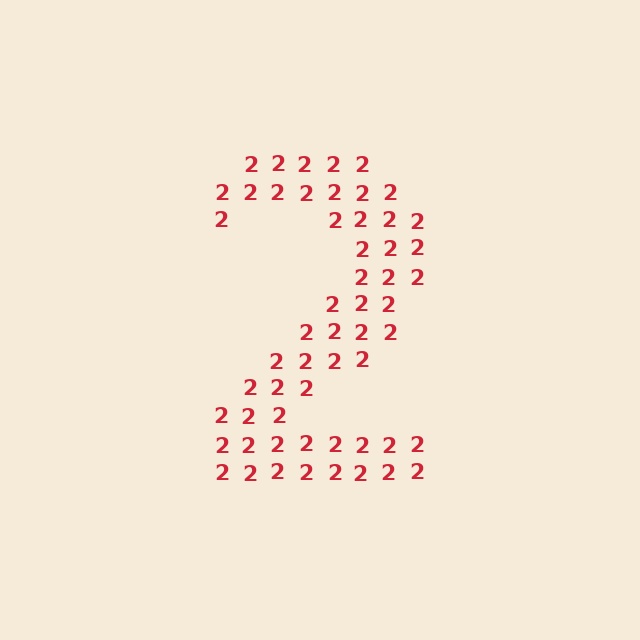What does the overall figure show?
The overall figure shows the digit 2.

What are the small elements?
The small elements are digit 2's.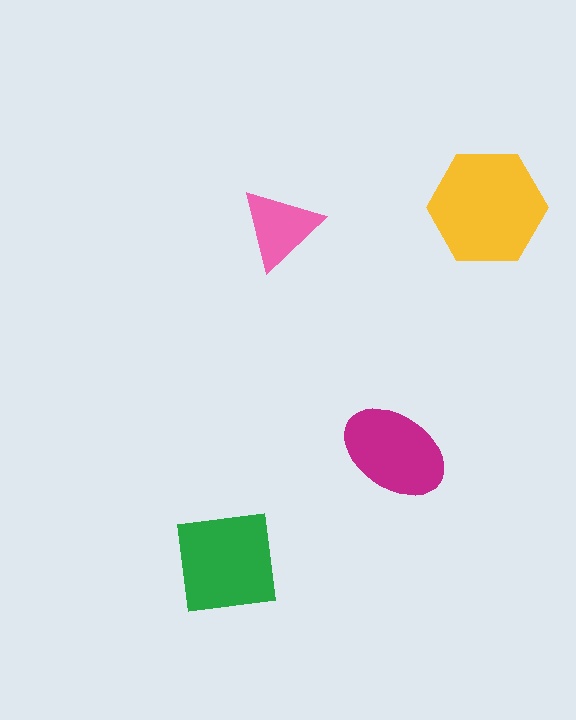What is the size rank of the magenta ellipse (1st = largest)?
3rd.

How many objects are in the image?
There are 4 objects in the image.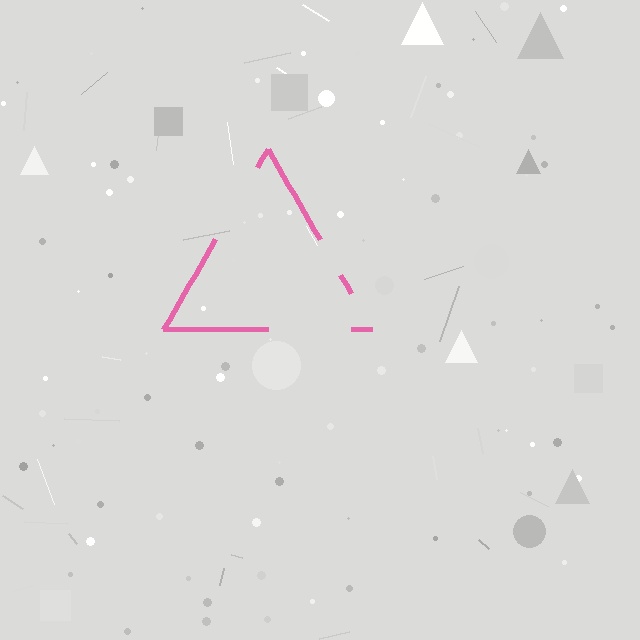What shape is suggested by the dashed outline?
The dashed outline suggests a triangle.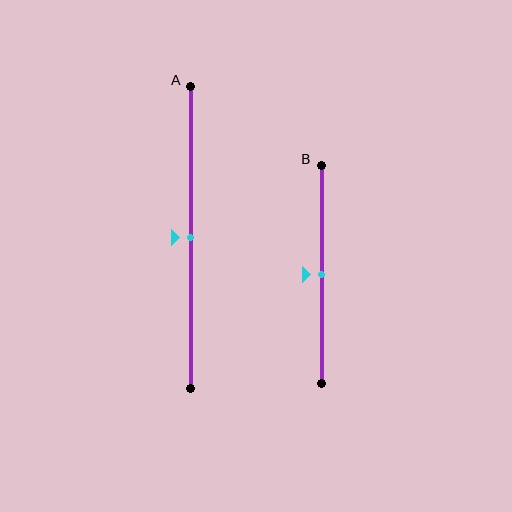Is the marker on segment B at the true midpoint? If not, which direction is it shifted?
Yes, the marker on segment B is at the true midpoint.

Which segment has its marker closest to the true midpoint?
Segment A has its marker closest to the true midpoint.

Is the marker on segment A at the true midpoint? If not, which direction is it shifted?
Yes, the marker on segment A is at the true midpoint.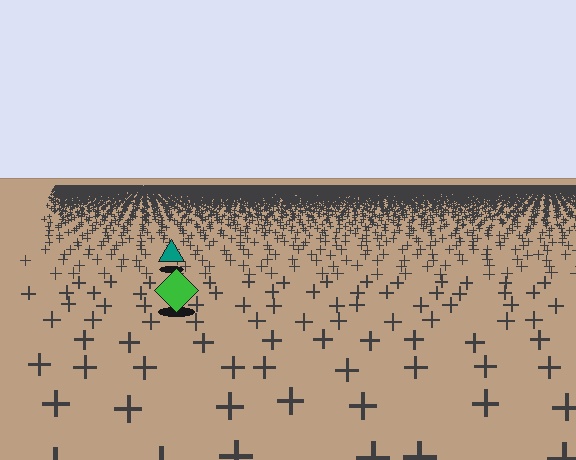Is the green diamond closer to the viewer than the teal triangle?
Yes. The green diamond is closer — you can tell from the texture gradient: the ground texture is coarser near it.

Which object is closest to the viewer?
The green diamond is closest. The texture marks near it are larger and more spread out.